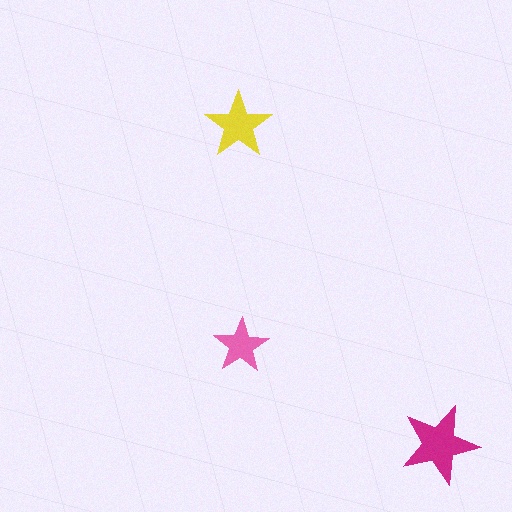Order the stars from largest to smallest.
the magenta one, the yellow one, the pink one.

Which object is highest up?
The yellow star is topmost.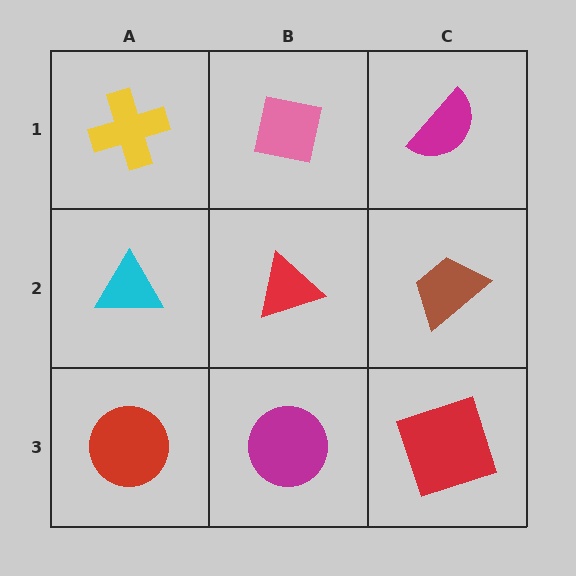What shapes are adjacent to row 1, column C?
A brown trapezoid (row 2, column C), a pink square (row 1, column B).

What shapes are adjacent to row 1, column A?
A cyan triangle (row 2, column A), a pink square (row 1, column B).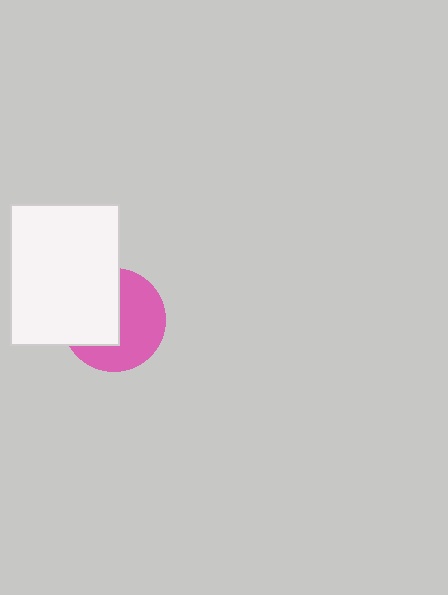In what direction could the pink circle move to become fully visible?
The pink circle could move right. That would shift it out from behind the white rectangle entirely.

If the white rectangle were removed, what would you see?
You would see the complete pink circle.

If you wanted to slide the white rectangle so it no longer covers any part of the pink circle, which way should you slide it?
Slide it left — that is the most direct way to separate the two shapes.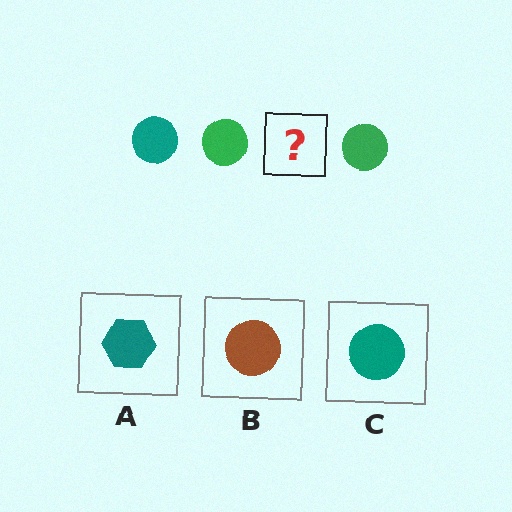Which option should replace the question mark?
Option C.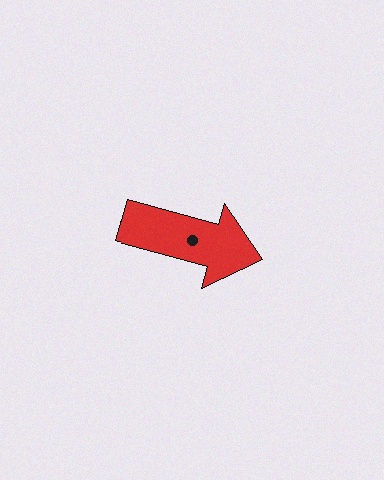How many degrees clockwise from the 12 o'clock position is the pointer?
Approximately 105 degrees.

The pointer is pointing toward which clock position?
Roughly 4 o'clock.